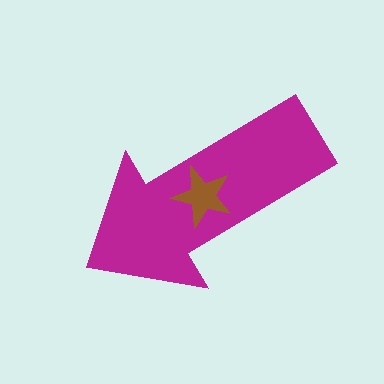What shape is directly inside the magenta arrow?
The brown star.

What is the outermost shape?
The magenta arrow.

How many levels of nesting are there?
2.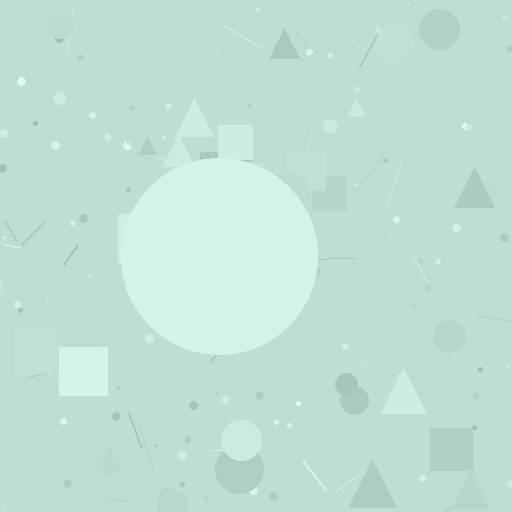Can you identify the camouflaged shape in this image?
The camouflaged shape is a circle.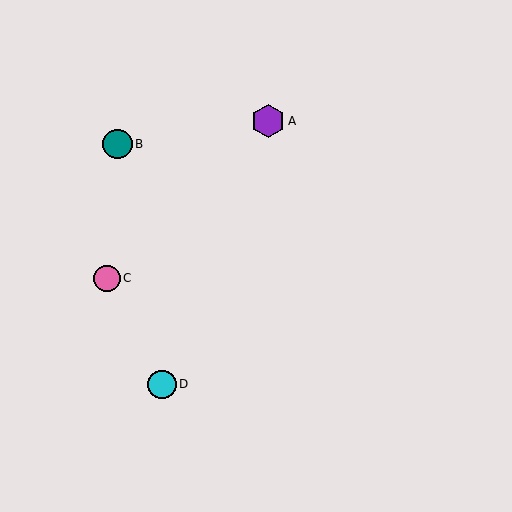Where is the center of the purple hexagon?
The center of the purple hexagon is at (268, 121).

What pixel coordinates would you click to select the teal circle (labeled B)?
Click at (117, 144) to select the teal circle B.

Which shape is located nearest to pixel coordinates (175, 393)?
The cyan circle (labeled D) at (162, 384) is nearest to that location.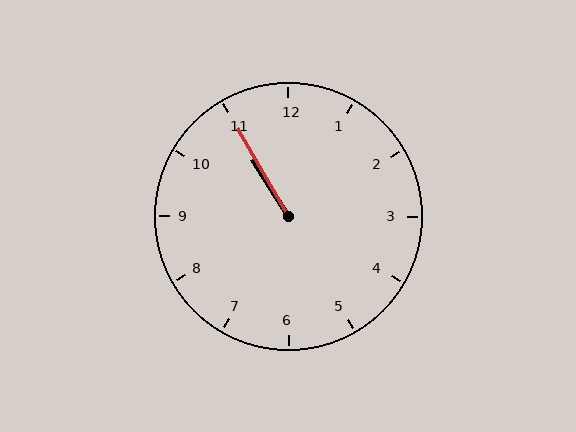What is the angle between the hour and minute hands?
Approximately 2 degrees.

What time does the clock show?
10:55.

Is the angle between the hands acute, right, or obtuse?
It is acute.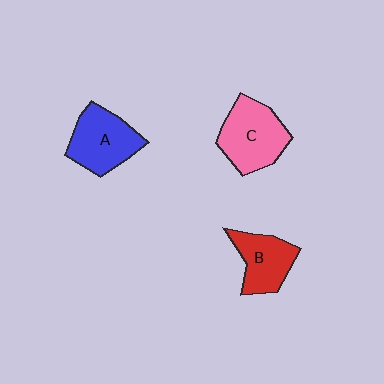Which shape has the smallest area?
Shape B (red).